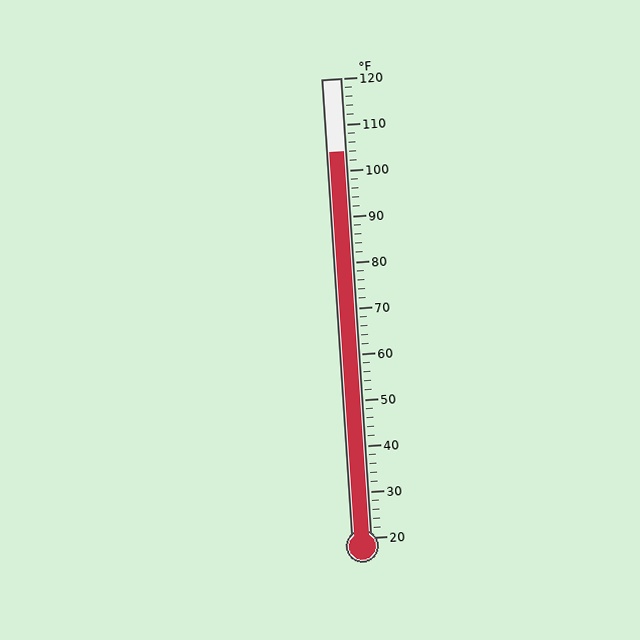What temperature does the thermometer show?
The thermometer shows approximately 104°F.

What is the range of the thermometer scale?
The thermometer scale ranges from 20°F to 120°F.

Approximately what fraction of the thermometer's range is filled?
The thermometer is filled to approximately 85% of its range.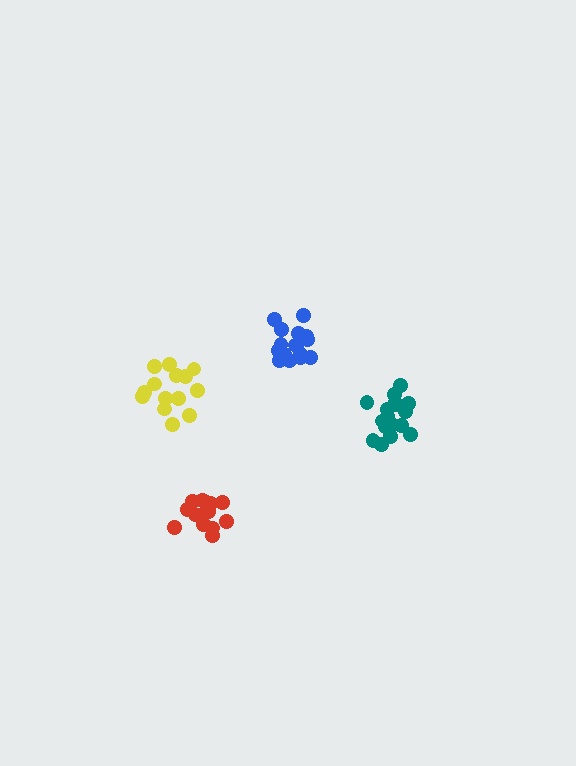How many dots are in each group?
Group 1: 15 dots, Group 2: 14 dots, Group 3: 17 dots, Group 4: 16 dots (62 total).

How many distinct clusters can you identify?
There are 4 distinct clusters.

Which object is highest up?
The blue cluster is topmost.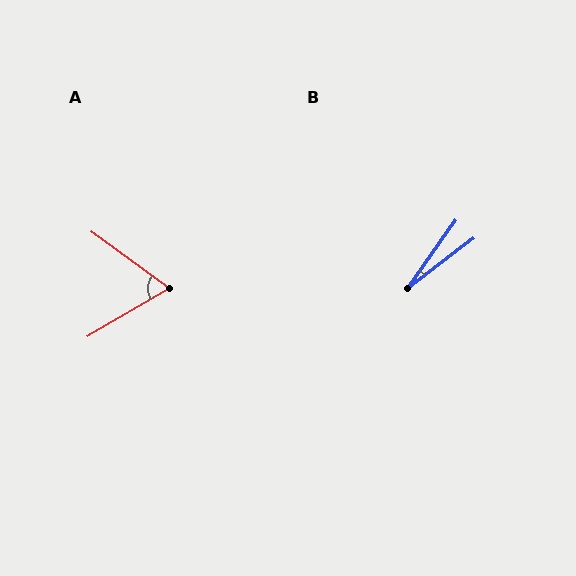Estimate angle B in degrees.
Approximately 18 degrees.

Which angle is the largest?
A, at approximately 66 degrees.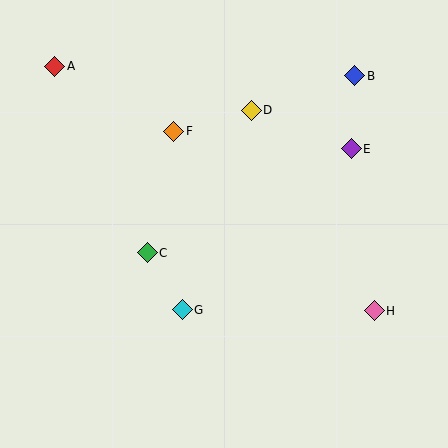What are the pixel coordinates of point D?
Point D is at (251, 110).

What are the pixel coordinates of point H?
Point H is at (374, 311).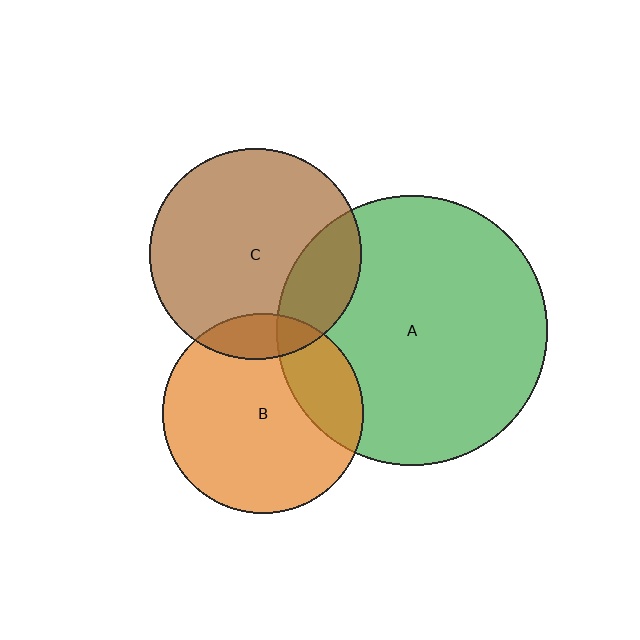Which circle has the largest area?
Circle A (green).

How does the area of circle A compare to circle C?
Approximately 1.6 times.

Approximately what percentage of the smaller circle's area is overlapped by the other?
Approximately 25%.